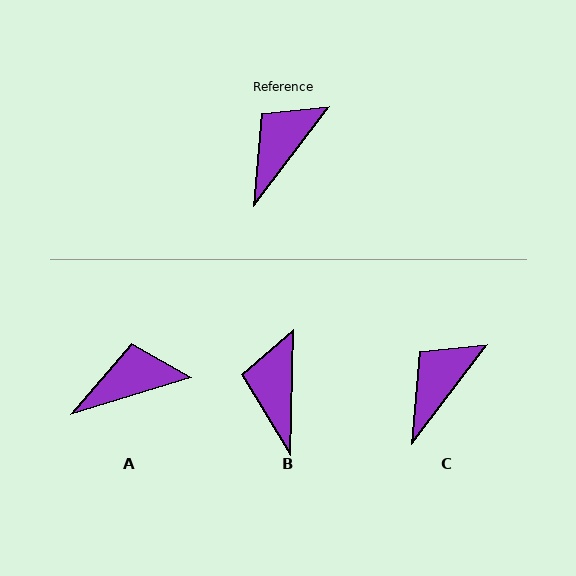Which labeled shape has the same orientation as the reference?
C.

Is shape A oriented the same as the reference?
No, it is off by about 36 degrees.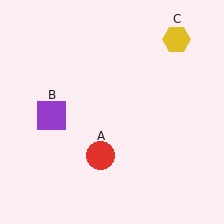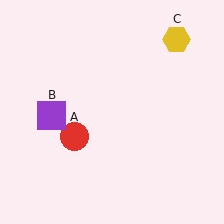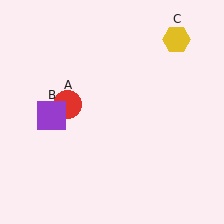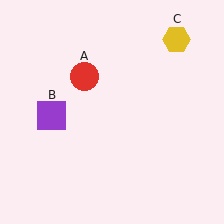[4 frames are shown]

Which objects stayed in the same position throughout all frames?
Purple square (object B) and yellow hexagon (object C) remained stationary.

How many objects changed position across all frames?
1 object changed position: red circle (object A).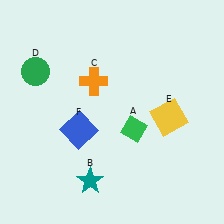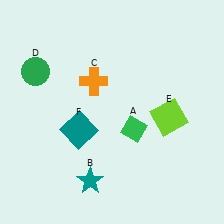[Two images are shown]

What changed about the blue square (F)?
In Image 1, F is blue. In Image 2, it changed to teal.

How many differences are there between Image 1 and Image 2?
There are 2 differences between the two images.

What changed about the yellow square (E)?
In Image 1, E is yellow. In Image 2, it changed to lime.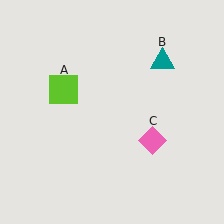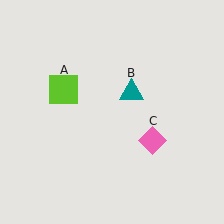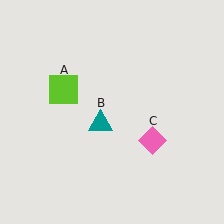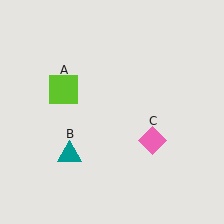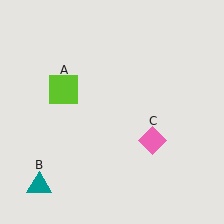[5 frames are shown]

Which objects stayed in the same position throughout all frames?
Lime square (object A) and pink diamond (object C) remained stationary.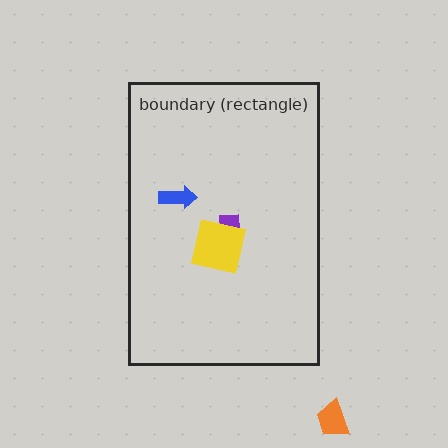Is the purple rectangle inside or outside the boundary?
Inside.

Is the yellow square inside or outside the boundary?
Inside.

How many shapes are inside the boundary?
3 inside, 1 outside.